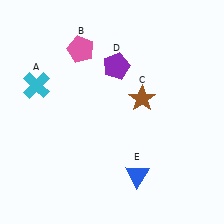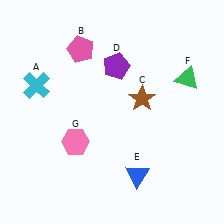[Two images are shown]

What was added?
A green triangle (F), a pink hexagon (G) were added in Image 2.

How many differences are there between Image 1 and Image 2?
There are 2 differences between the two images.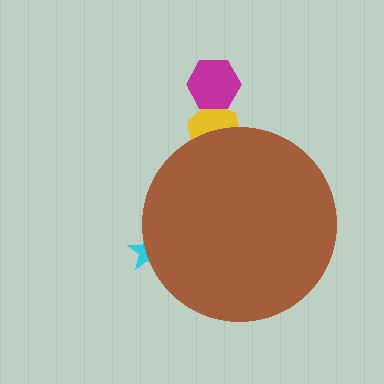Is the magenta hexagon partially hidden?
No, the magenta hexagon is fully visible.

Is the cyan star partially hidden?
Yes, the cyan star is partially hidden behind the brown circle.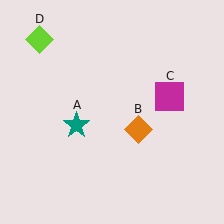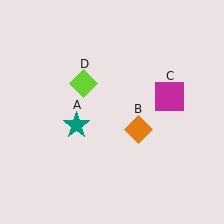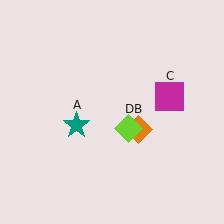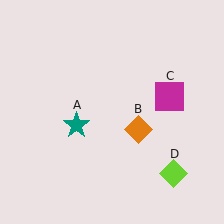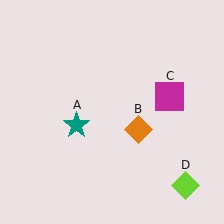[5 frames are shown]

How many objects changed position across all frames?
1 object changed position: lime diamond (object D).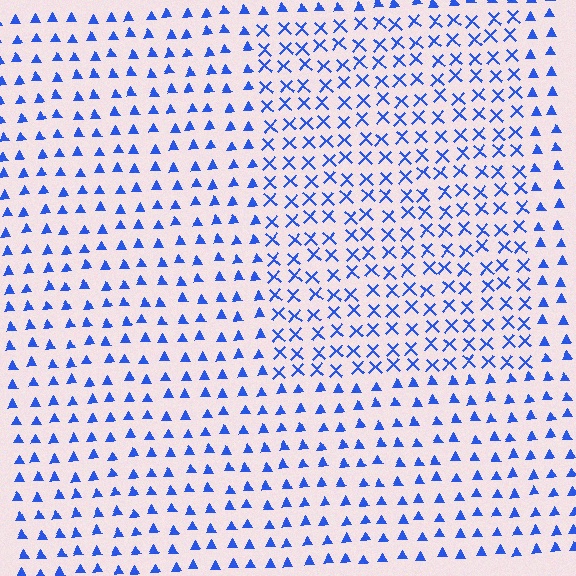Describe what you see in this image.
The image is filled with small blue elements arranged in a uniform grid. A rectangle-shaped region contains X marks, while the surrounding area contains triangles. The boundary is defined purely by the change in element shape.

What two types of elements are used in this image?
The image uses X marks inside the rectangle region and triangles outside it.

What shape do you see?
I see a rectangle.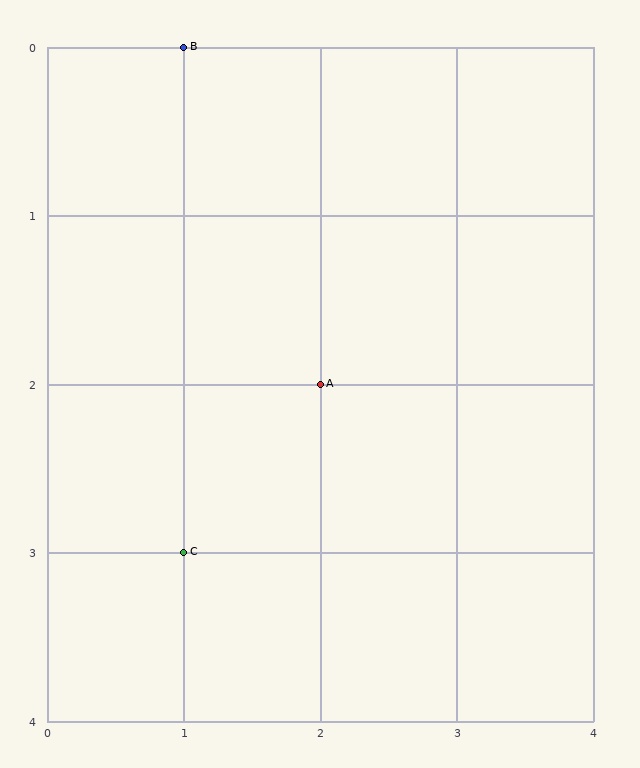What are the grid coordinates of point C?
Point C is at grid coordinates (1, 3).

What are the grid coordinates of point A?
Point A is at grid coordinates (2, 2).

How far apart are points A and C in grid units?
Points A and C are 1 column and 1 row apart (about 1.4 grid units diagonally).